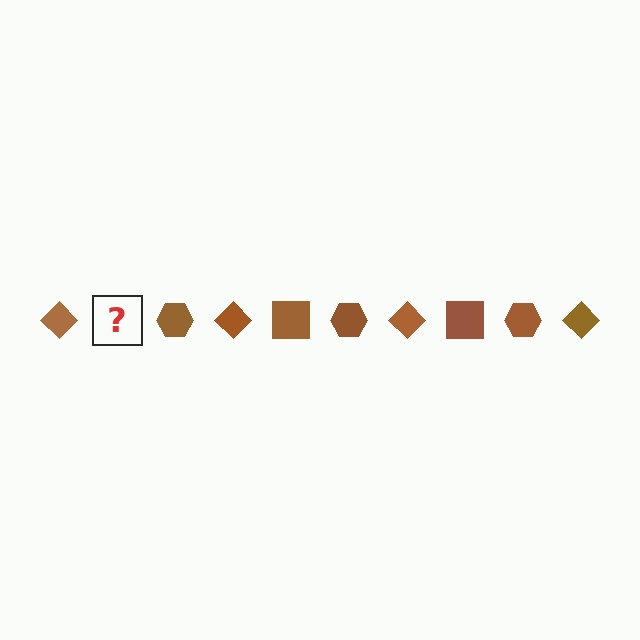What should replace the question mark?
The question mark should be replaced with a brown square.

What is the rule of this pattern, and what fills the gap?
The rule is that the pattern cycles through diamond, square, hexagon shapes in brown. The gap should be filled with a brown square.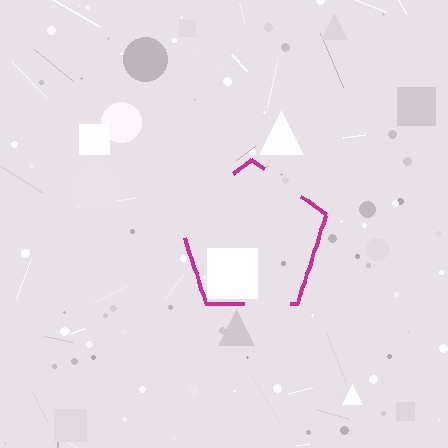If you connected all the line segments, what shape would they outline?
They would outline a pentagon.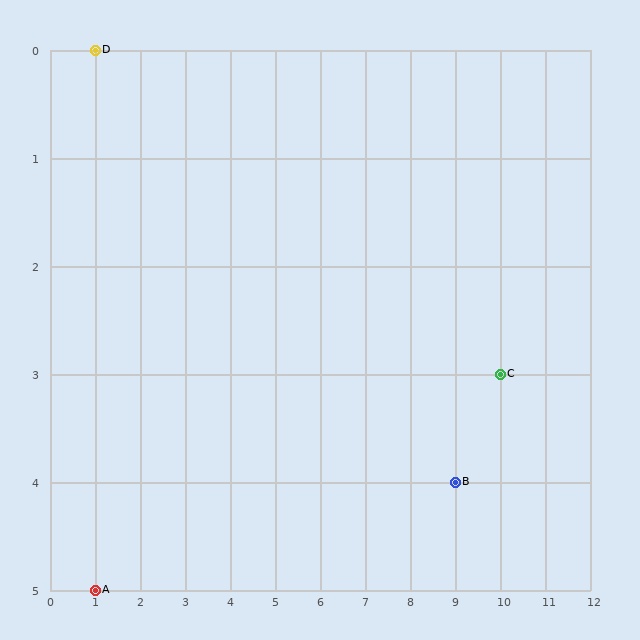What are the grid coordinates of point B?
Point B is at grid coordinates (9, 4).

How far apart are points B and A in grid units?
Points B and A are 8 columns and 1 row apart (about 8.1 grid units diagonally).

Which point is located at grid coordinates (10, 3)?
Point C is at (10, 3).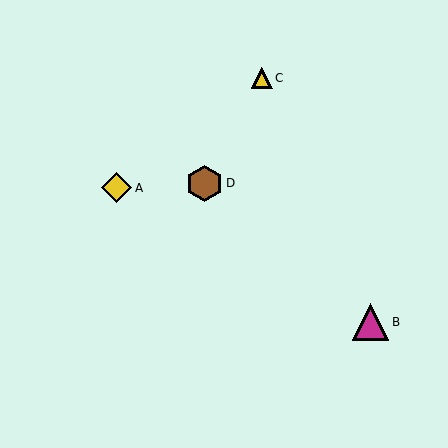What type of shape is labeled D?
Shape D is a brown hexagon.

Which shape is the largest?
The magenta triangle (labeled B) is the largest.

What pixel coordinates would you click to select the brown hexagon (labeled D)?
Click at (205, 183) to select the brown hexagon D.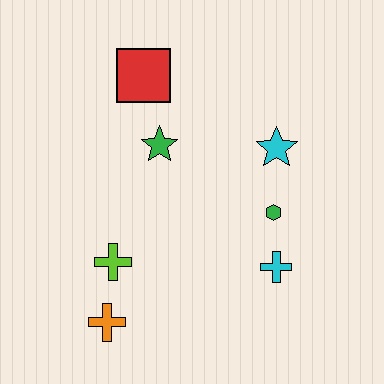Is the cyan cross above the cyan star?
No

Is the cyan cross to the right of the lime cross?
Yes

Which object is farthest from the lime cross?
The cyan star is farthest from the lime cross.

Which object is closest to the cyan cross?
The green hexagon is closest to the cyan cross.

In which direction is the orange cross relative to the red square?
The orange cross is below the red square.